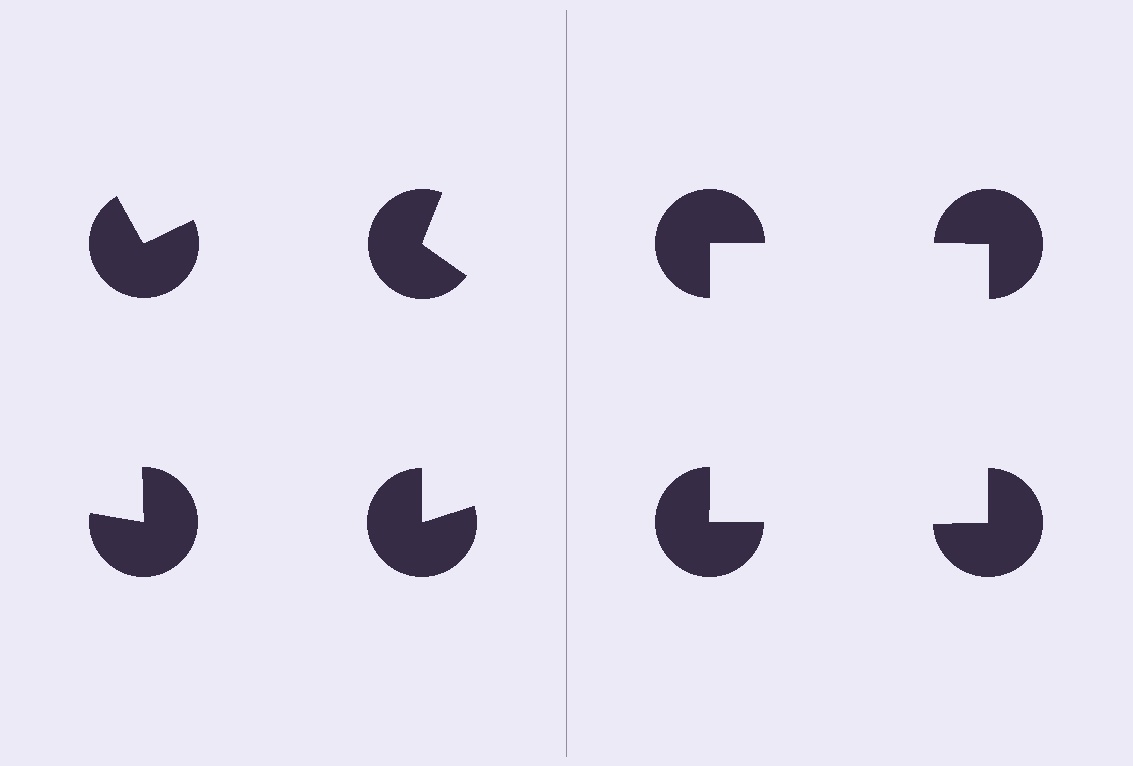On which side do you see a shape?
An illusory square appears on the right side. On the left side the wedge cuts are rotated, so no coherent shape forms.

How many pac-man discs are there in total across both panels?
8 — 4 on each side.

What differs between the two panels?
The pac-man discs are positioned identically on both sides; only the wedge orientations differ. On the right they align to a square; on the left they are misaligned.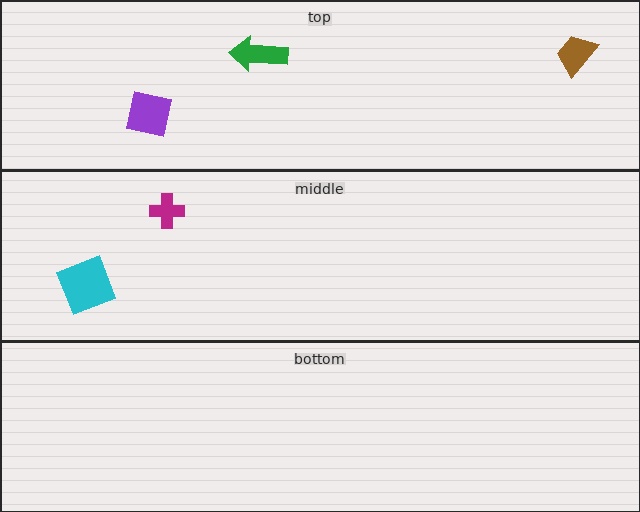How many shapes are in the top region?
3.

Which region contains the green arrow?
The top region.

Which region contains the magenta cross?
The middle region.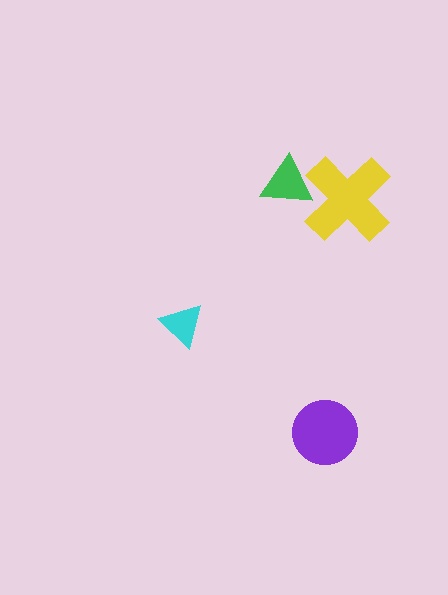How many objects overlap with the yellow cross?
1 object overlaps with the yellow cross.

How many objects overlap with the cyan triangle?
0 objects overlap with the cyan triangle.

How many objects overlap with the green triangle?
1 object overlaps with the green triangle.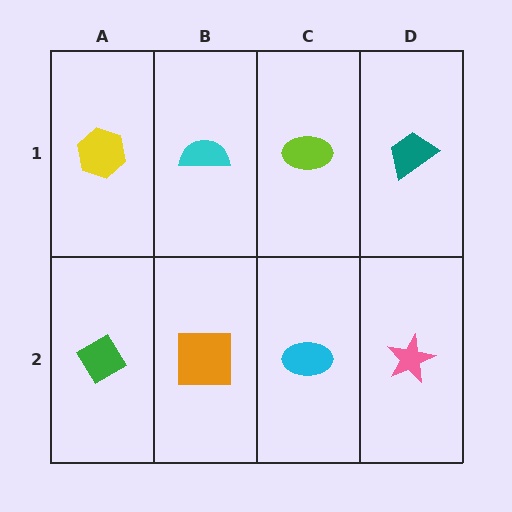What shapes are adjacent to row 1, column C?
A cyan ellipse (row 2, column C), a cyan semicircle (row 1, column B), a teal trapezoid (row 1, column D).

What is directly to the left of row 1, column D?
A lime ellipse.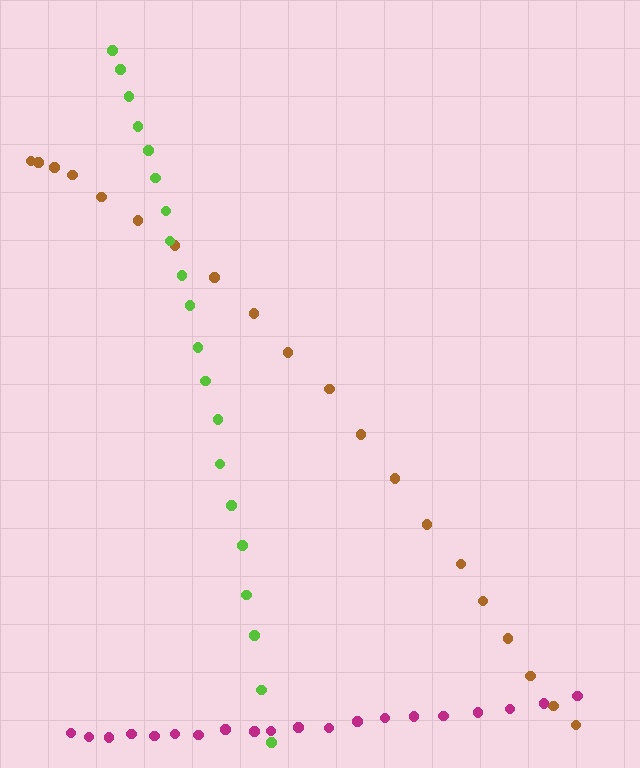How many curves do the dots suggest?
There are 3 distinct paths.